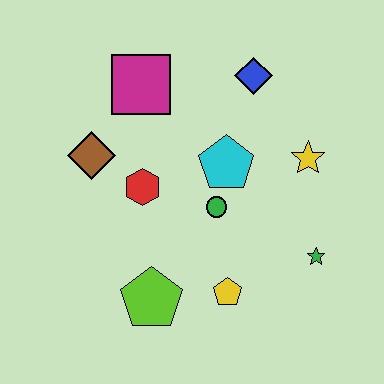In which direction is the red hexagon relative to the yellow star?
The red hexagon is to the left of the yellow star.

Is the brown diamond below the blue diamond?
Yes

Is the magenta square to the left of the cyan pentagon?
Yes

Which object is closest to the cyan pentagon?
The green circle is closest to the cyan pentagon.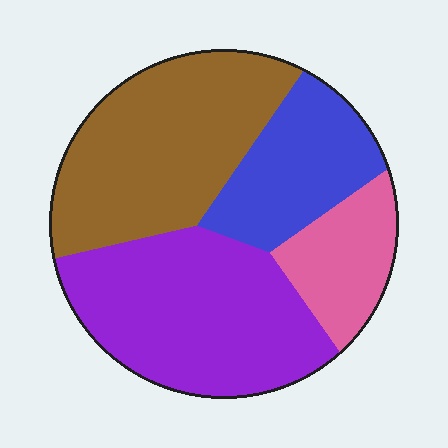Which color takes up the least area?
Pink, at roughly 15%.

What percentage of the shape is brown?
Brown takes up about one third (1/3) of the shape.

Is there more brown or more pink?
Brown.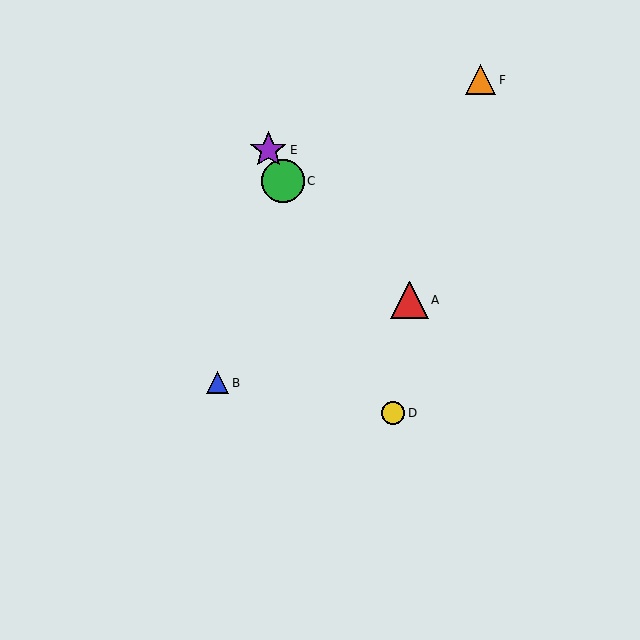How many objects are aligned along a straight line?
3 objects (C, D, E) are aligned along a straight line.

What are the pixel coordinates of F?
Object F is at (481, 80).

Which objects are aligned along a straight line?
Objects C, D, E are aligned along a straight line.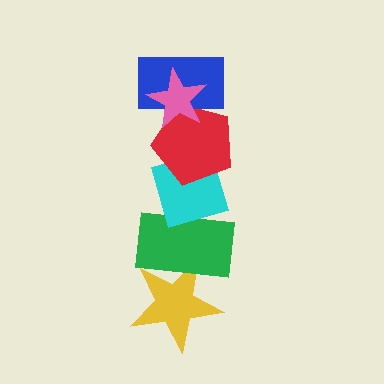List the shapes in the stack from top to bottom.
From top to bottom: the pink star, the blue rectangle, the red pentagon, the cyan diamond, the green rectangle, the yellow star.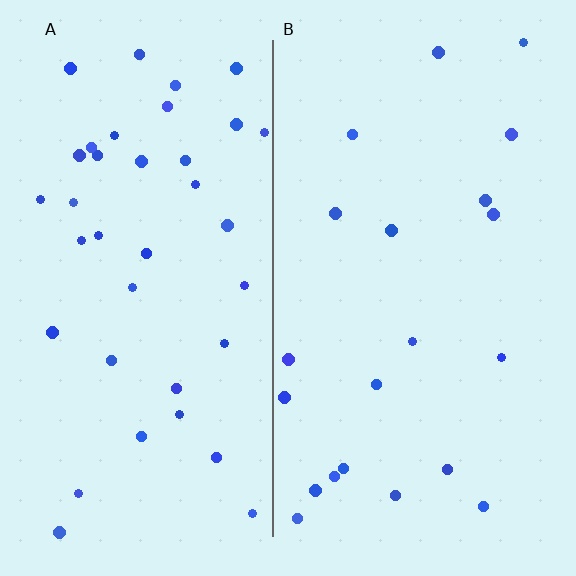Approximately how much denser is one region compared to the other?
Approximately 1.8× — region A over region B.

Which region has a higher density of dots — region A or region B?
A (the left).